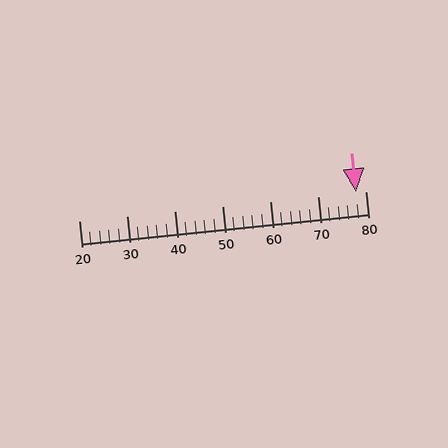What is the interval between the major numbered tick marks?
The major tick marks are spaced 10 units apart.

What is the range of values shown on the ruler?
The ruler shows values from 20 to 80.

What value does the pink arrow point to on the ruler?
The pink arrow points to approximately 78.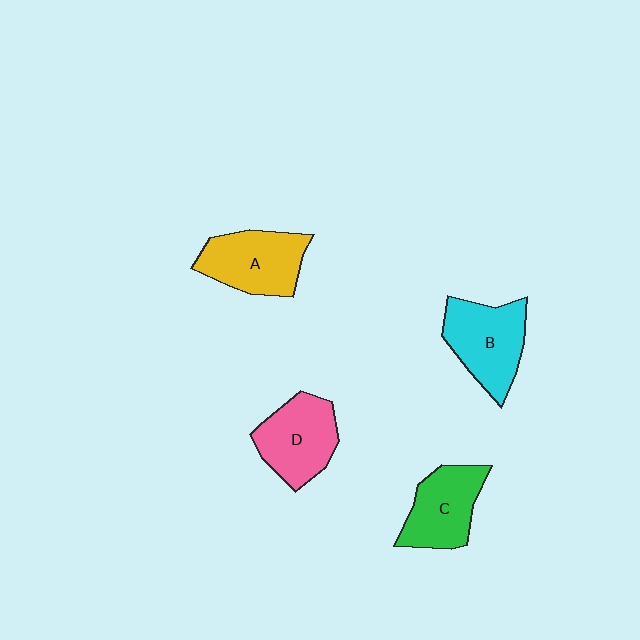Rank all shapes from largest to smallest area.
From largest to smallest: B (cyan), A (yellow), D (pink), C (green).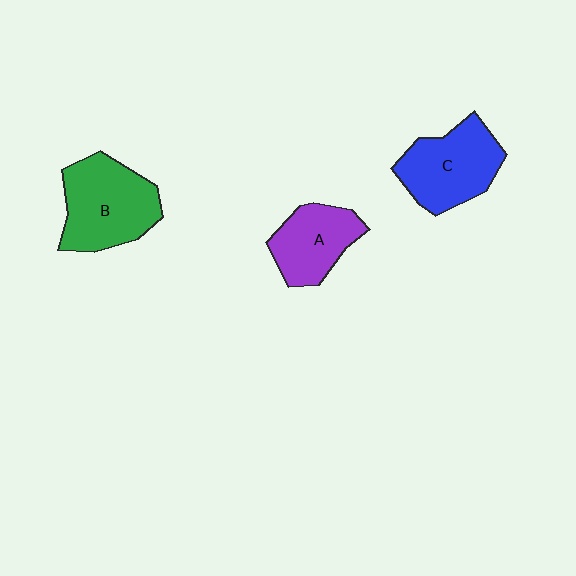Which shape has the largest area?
Shape B (green).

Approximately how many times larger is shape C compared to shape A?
Approximately 1.3 times.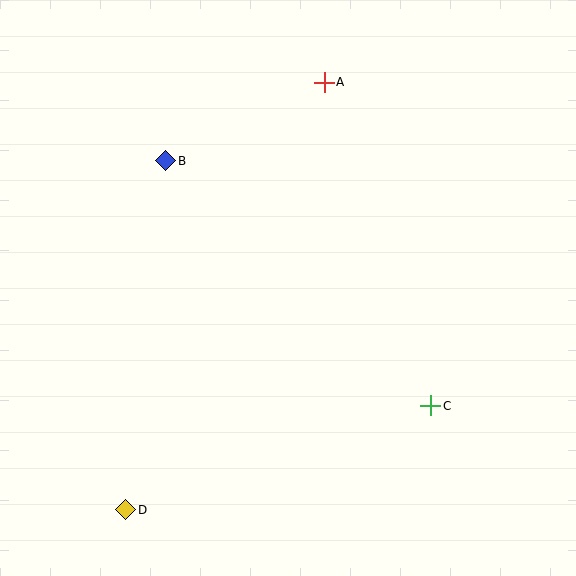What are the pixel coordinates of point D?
Point D is at (126, 510).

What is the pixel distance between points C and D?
The distance between C and D is 322 pixels.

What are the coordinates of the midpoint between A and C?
The midpoint between A and C is at (377, 244).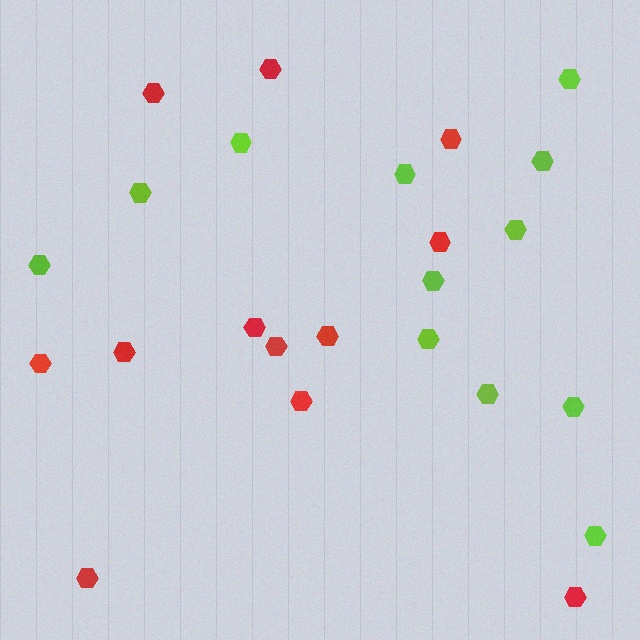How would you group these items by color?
There are 2 groups: one group of red hexagons (12) and one group of lime hexagons (12).